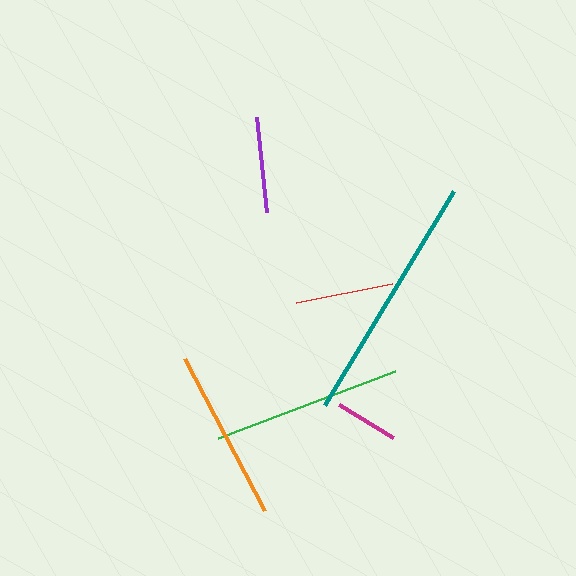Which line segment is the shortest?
The magenta line is the shortest at approximately 63 pixels.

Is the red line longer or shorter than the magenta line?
The red line is longer than the magenta line.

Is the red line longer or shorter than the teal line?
The teal line is longer than the red line.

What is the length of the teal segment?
The teal segment is approximately 250 pixels long.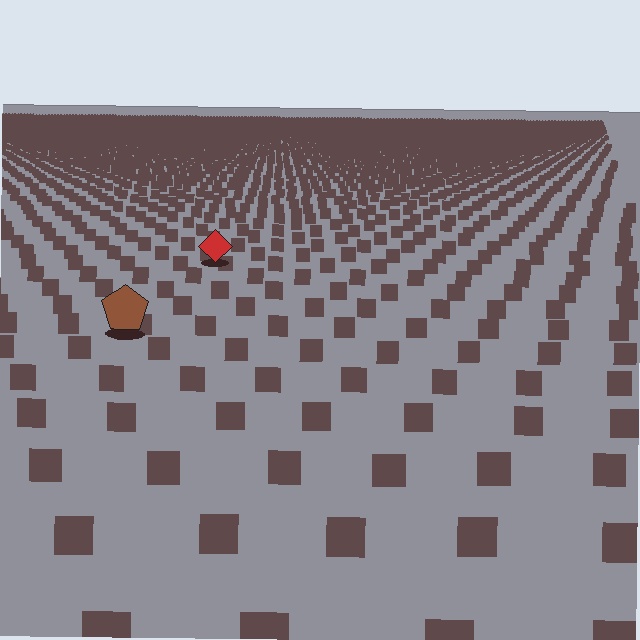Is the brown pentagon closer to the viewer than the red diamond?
Yes. The brown pentagon is closer — you can tell from the texture gradient: the ground texture is coarser near it.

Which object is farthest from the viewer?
The red diamond is farthest from the viewer. It appears smaller and the ground texture around it is denser.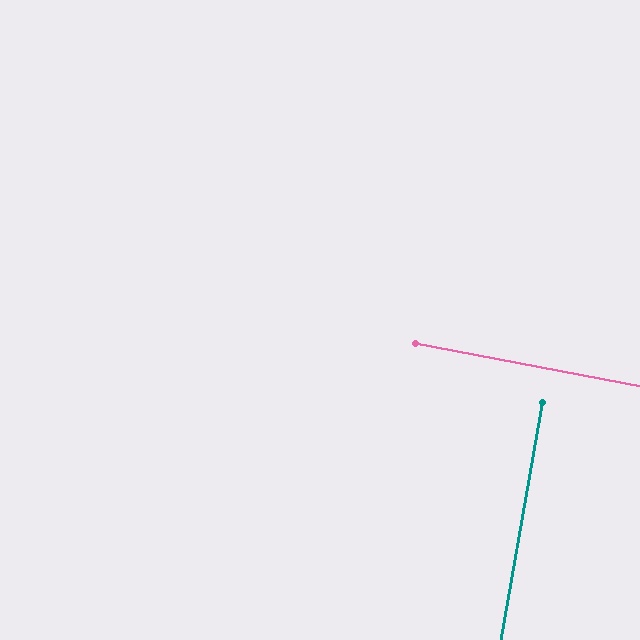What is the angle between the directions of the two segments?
Approximately 89 degrees.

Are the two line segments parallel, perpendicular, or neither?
Perpendicular — they meet at approximately 89°.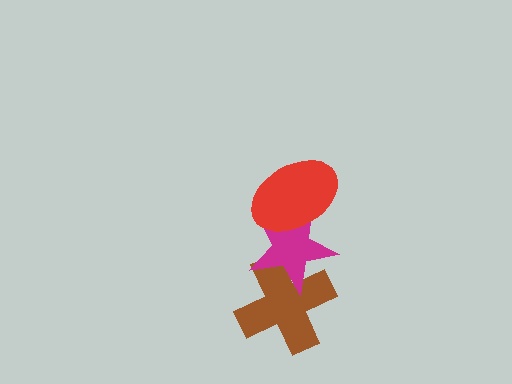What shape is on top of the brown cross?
The magenta star is on top of the brown cross.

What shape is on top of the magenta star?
The red ellipse is on top of the magenta star.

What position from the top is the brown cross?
The brown cross is 3rd from the top.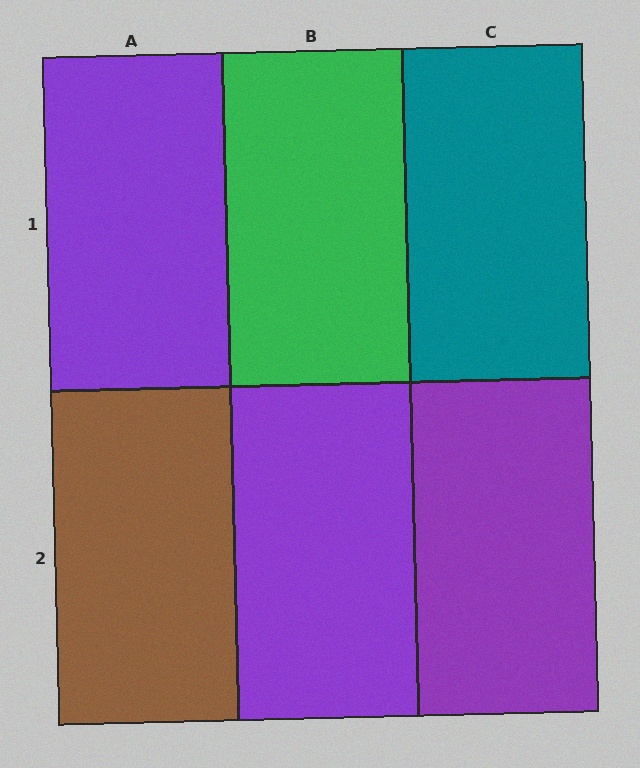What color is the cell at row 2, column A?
Brown.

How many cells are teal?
1 cell is teal.